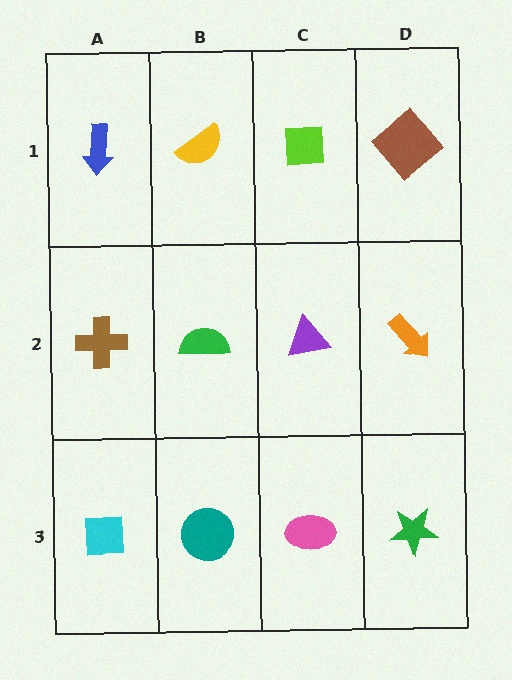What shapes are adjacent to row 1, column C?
A purple triangle (row 2, column C), a yellow semicircle (row 1, column B), a brown diamond (row 1, column D).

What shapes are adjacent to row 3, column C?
A purple triangle (row 2, column C), a teal circle (row 3, column B), a green star (row 3, column D).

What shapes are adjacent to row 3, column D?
An orange arrow (row 2, column D), a pink ellipse (row 3, column C).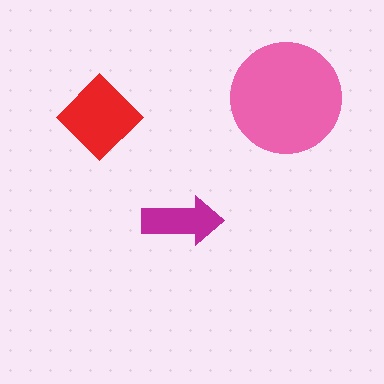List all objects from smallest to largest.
The magenta arrow, the red diamond, the pink circle.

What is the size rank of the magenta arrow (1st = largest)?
3rd.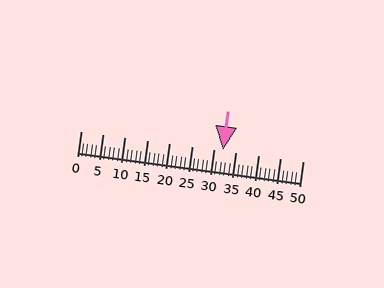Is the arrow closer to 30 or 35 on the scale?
The arrow is closer to 30.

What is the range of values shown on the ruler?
The ruler shows values from 0 to 50.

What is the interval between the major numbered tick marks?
The major tick marks are spaced 5 units apart.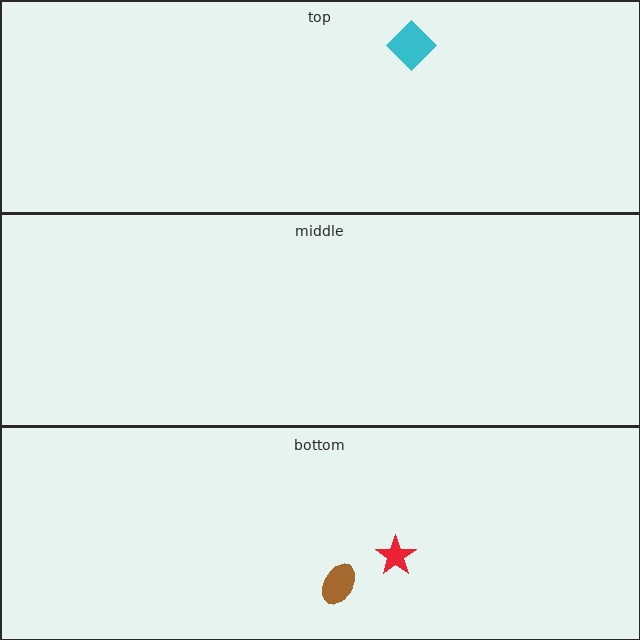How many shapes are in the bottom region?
2.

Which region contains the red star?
The bottom region.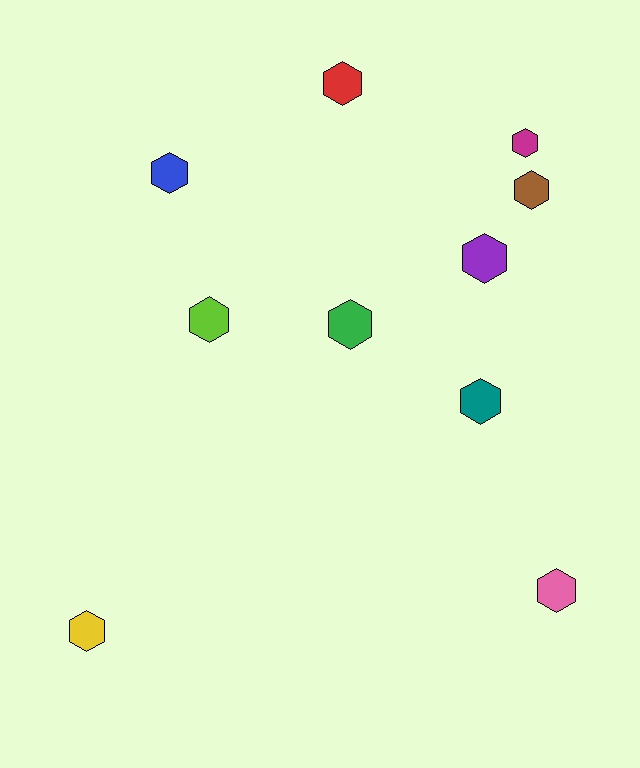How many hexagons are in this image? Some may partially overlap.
There are 10 hexagons.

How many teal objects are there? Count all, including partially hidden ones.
There is 1 teal object.